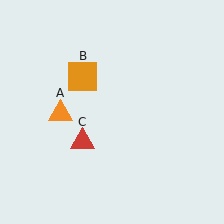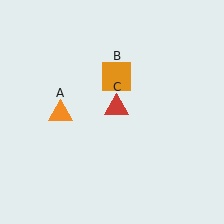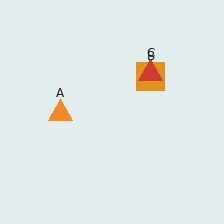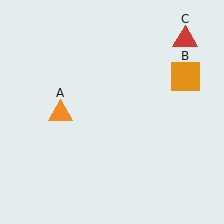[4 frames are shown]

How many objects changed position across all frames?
2 objects changed position: orange square (object B), red triangle (object C).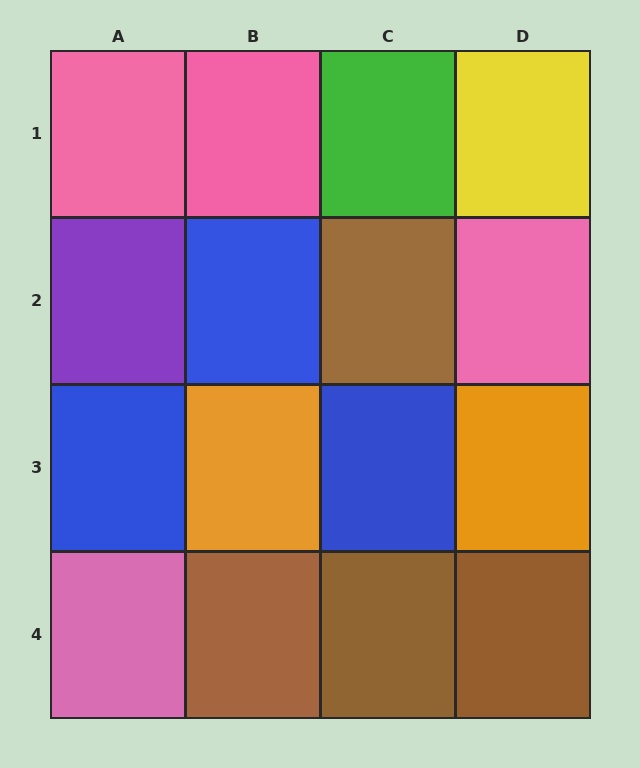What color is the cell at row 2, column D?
Pink.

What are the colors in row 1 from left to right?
Pink, pink, green, yellow.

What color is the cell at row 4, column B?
Brown.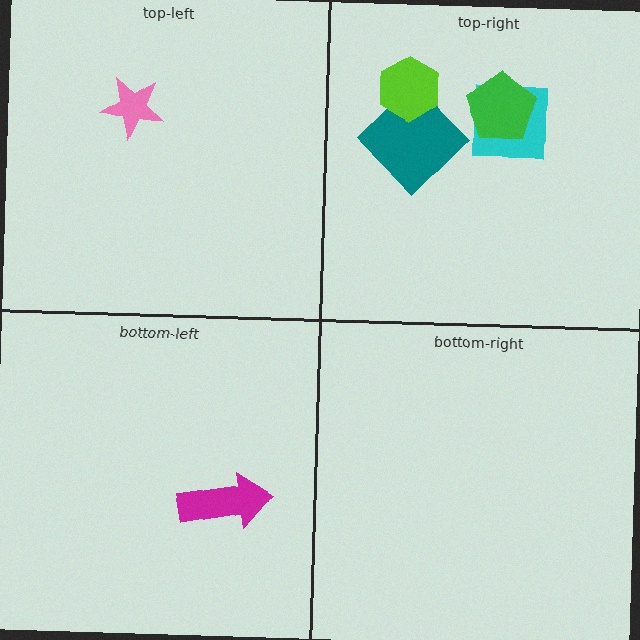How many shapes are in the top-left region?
1.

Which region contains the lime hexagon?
The top-right region.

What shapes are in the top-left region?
The pink star.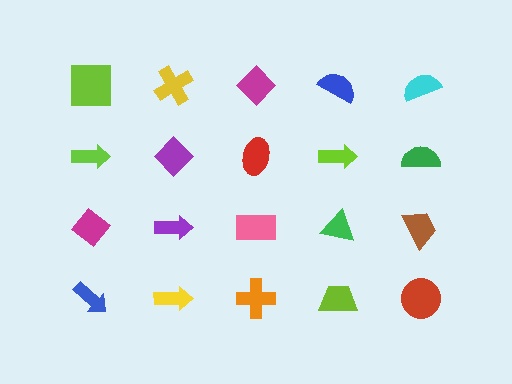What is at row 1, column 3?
A magenta diamond.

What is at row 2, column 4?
A lime arrow.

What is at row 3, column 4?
A green triangle.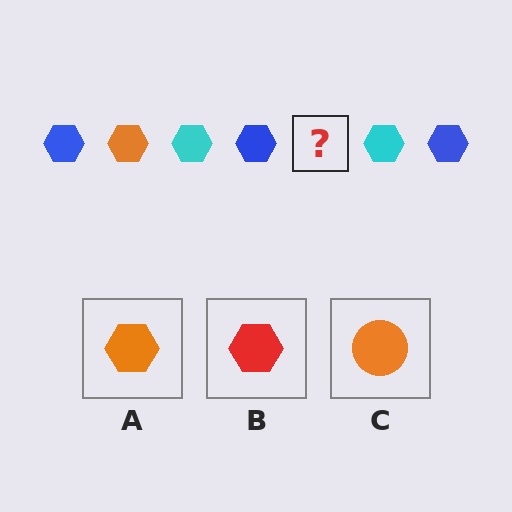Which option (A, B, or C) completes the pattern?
A.